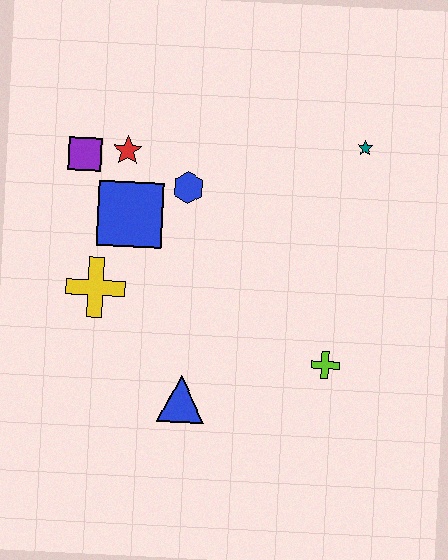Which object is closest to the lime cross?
The blue triangle is closest to the lime cross.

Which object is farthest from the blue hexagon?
The lime cross is farthest from the blue hexagon.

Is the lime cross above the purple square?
No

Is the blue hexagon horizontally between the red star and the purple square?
No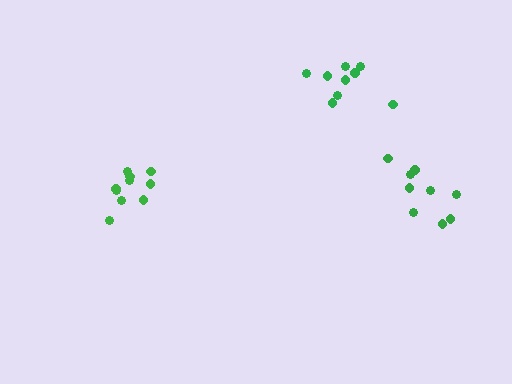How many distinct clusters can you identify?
There are 3 distinct clusters.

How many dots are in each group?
Group 1: 9 dots, Group 2: 10 dots, Group 3: 9 dots (28 total).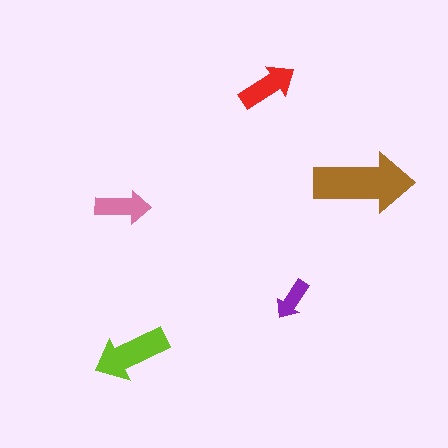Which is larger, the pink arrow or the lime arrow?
The lime one.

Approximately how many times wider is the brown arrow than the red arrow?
About 1.5 times wider.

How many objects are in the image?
There are 5 objects in the image.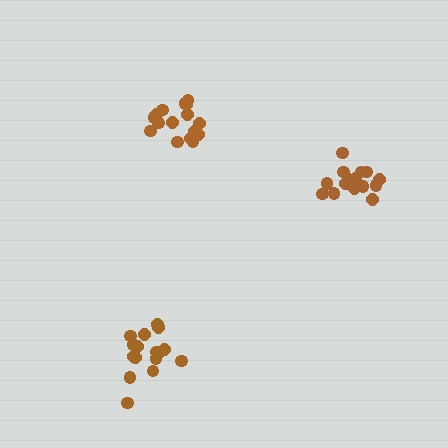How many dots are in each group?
Group 1: 16 dots, Group 2: 17 dots, Group 3: 16 dots (49 total).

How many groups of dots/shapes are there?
There are 3 groups.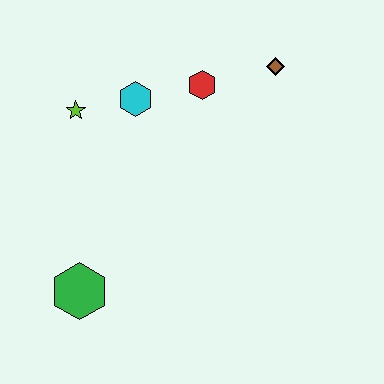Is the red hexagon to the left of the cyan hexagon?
No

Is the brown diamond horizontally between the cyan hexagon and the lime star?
No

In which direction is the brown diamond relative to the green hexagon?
The brown diamond is above the green hexagon.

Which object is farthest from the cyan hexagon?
The green hexagon is farthest from the cyan hexagon.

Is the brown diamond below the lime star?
No